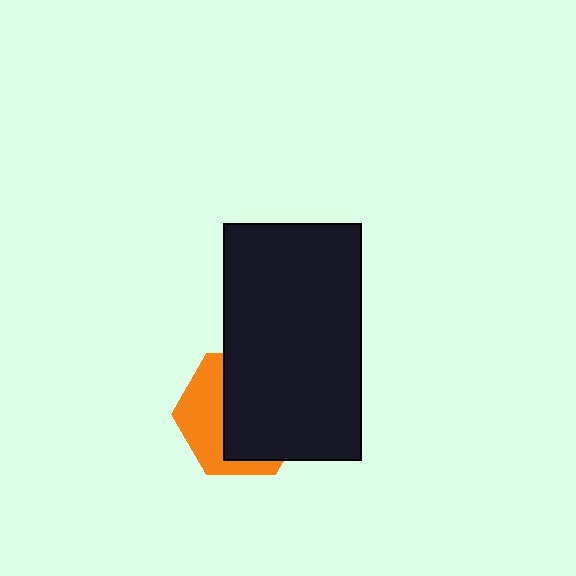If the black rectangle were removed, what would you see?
You would see the complete orange hexagon.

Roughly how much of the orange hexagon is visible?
A small part of it is visible (roughly 39%).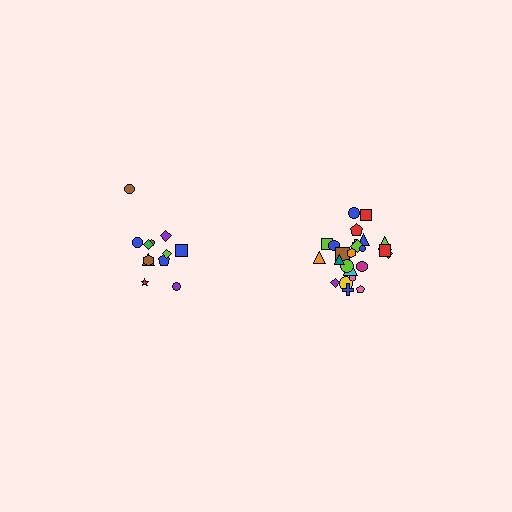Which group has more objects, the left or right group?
The right group.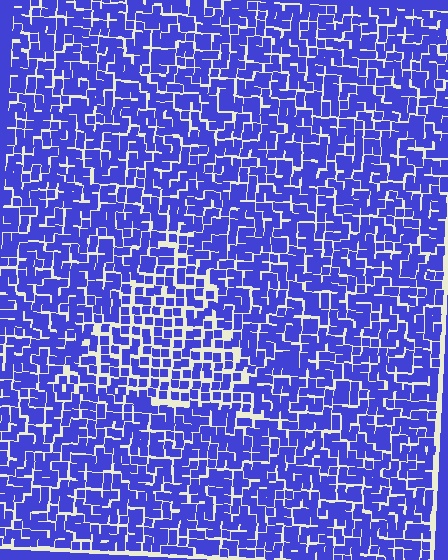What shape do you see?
I see a triangle.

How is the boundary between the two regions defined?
The boundary is defined by a change in element density (approximately 1.4x ratio). All elements are the same color, size, and shape.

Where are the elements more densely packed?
The elements are more densely packed outside the triangle boundary.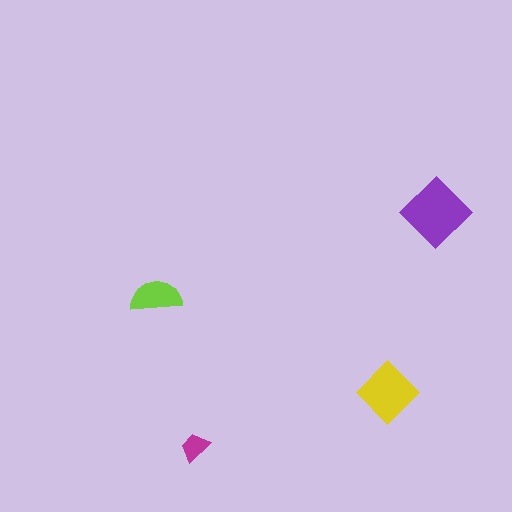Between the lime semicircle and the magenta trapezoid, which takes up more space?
The lime semicircle.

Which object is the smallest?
The magenta trapezoid.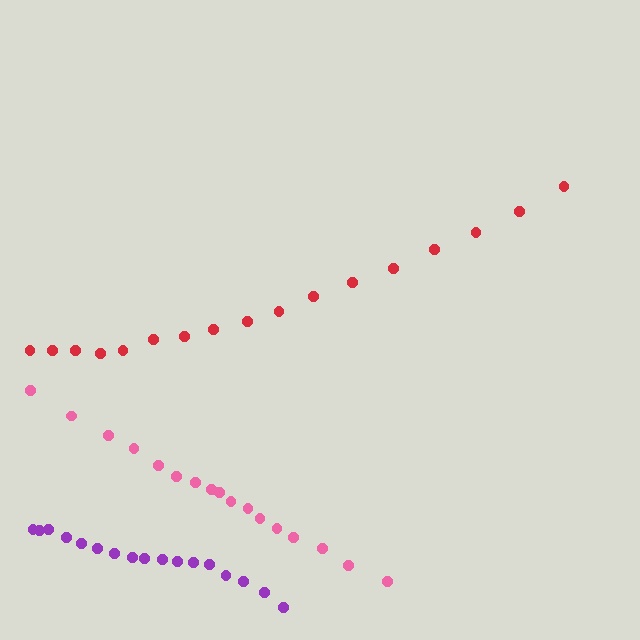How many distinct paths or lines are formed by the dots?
There are 3 distinct paths.